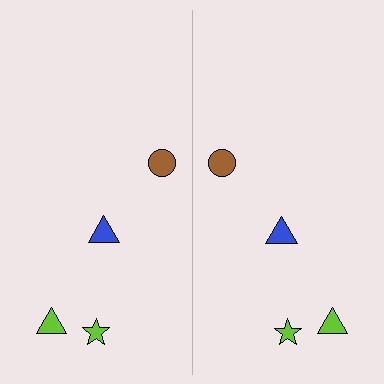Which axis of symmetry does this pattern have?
The pattern has a vertical axis of symmetry running through the center of the image.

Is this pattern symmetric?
Yes, this pattern has bilateral (reflection) symmetry.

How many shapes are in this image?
There are 8 shapes in this image.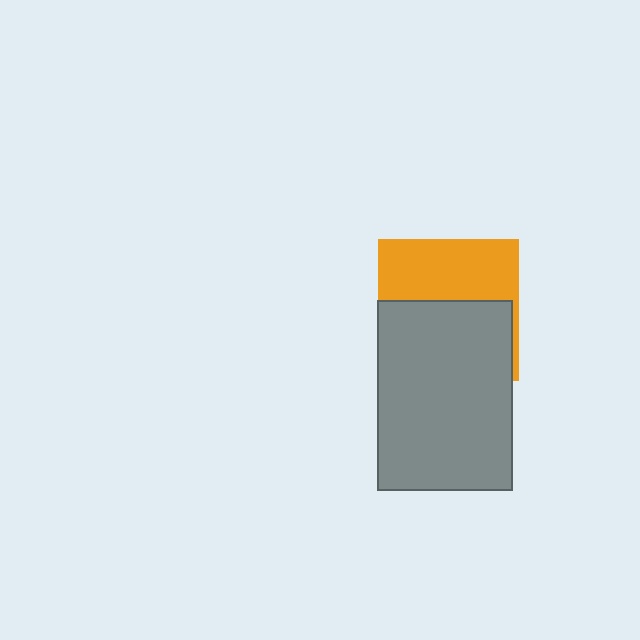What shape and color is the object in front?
The object in front is a gray rectangle.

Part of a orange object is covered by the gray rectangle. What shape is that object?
It is a square.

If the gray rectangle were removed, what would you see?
You would see the complete orange square.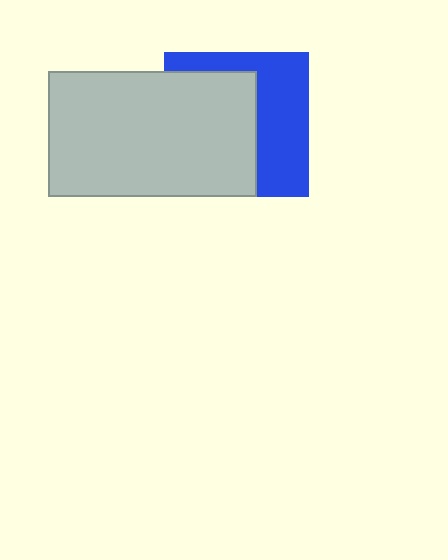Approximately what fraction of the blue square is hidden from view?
Roughly 56% of the blue square is hidden behind the light gray rectangle.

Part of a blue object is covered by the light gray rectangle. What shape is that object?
It is a square.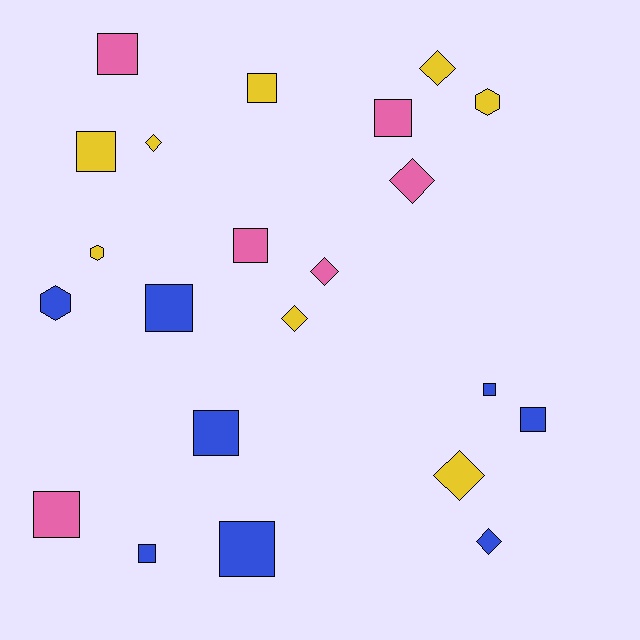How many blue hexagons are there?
There is 1 blue hexagon.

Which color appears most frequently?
Blue, with 8 objects.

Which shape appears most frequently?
Square, with 12 objects.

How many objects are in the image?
There are 22 objects.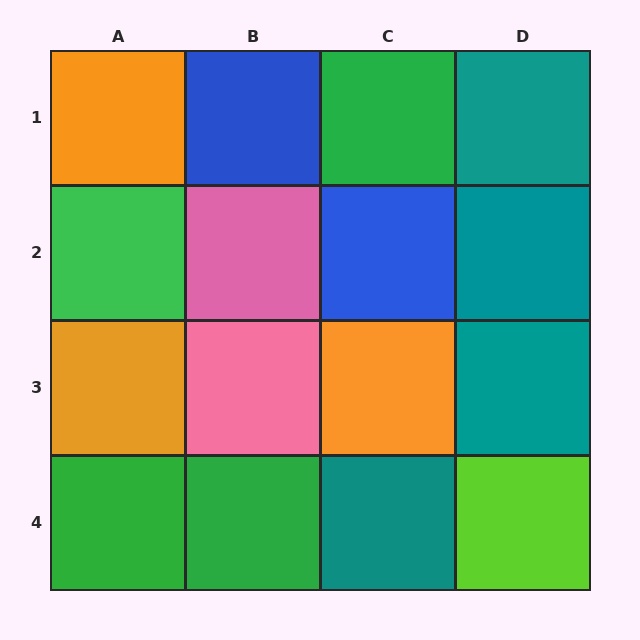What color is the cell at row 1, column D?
Teal.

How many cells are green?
4 cells are green.